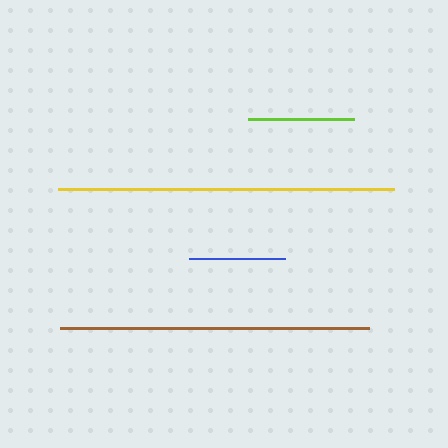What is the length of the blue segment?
The blue segment is approximately 96 pixels long.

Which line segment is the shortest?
The blue line is the shortest at approximately 96 pixels.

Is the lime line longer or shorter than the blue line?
The lime line is longer than the blue line.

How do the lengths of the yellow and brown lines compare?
The yellow and brown lines are approximately the same length.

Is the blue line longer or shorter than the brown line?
The brown line is longer than the blue line.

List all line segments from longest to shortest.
From longest to shortest: yellow, brown, lime, blue.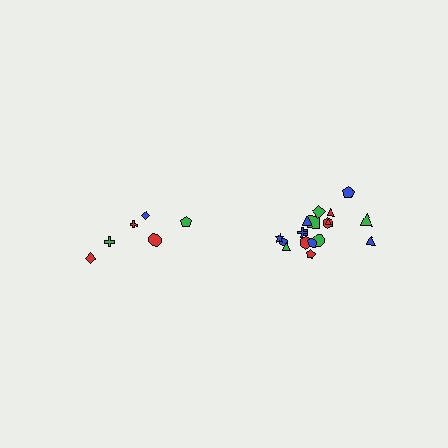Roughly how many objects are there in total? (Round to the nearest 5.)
Roughly 25 objects in total.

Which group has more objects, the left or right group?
The right group.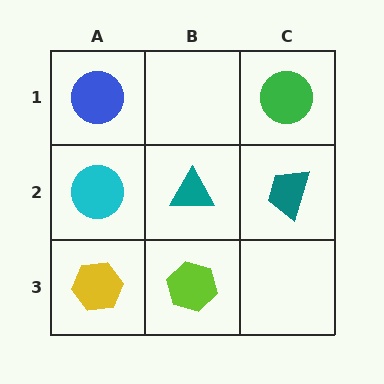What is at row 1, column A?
A blue circle.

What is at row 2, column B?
A teal triangle.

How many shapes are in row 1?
2 shapes.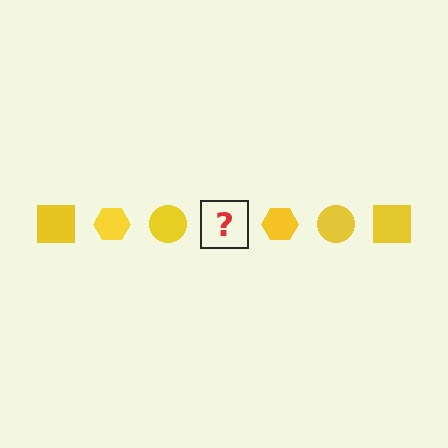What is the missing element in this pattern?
The missing element is a yellow square.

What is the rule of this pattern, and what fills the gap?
The rule is that the pattern cycles through square, hexagon, circle shapes in yellow. The gap should be filled with a yellow square.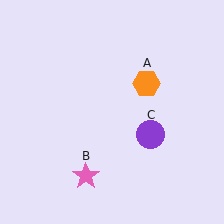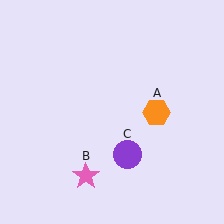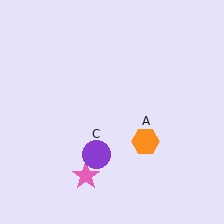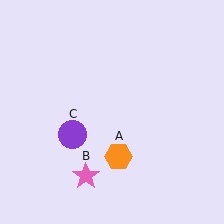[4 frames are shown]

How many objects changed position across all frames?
2 objects changed position: orange hexagon (object A), purple circle (object C).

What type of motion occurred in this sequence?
The orange hexagon (object A), purple circle (object C) rotated clockwise around the center of the scene.